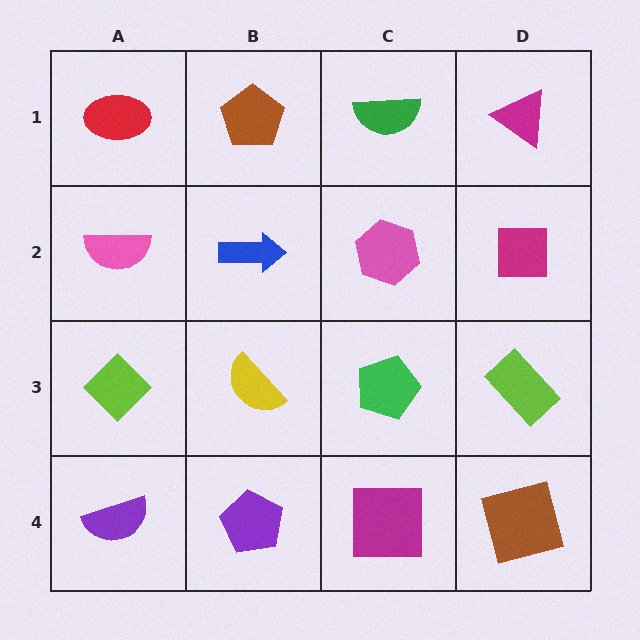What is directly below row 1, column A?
A pink semicircle.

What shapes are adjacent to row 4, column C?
A green pentagon (row 3, column C), a purple pentagon (row 4, column B), a brown square (row 4, column D).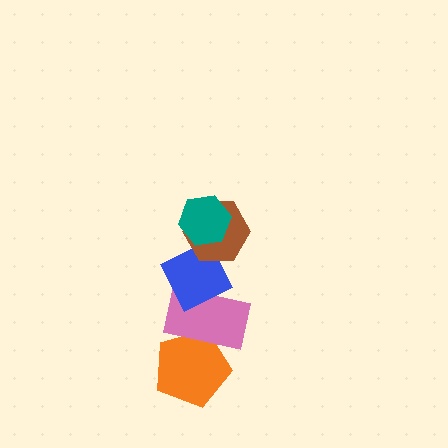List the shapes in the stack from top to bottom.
From top to bottom: the teal hexagon, the brown hexagon, the blue diamond, the pink rectangle, the orange pentagon.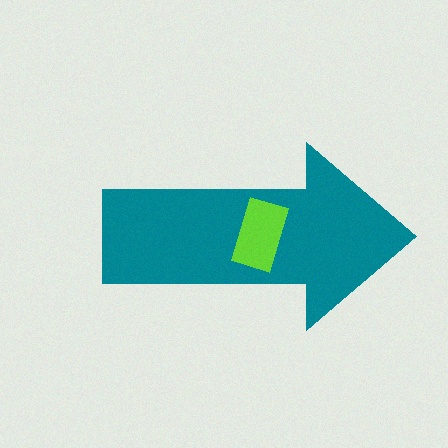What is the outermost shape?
The teal arrow.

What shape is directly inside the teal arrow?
The lime rectangle.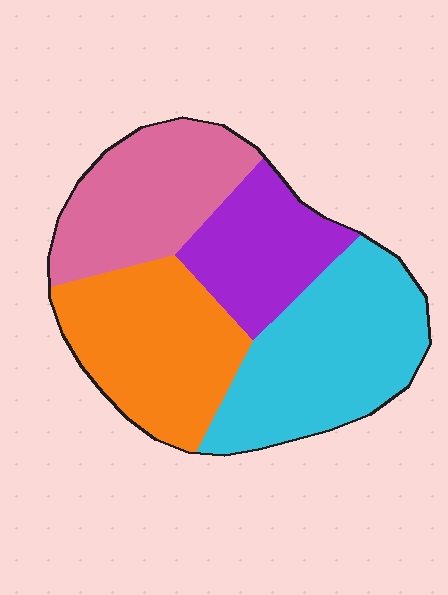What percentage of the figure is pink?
Pink covers roughly 25% of the figure.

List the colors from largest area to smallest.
From largest to smallest: cyan, orange, pink, purple.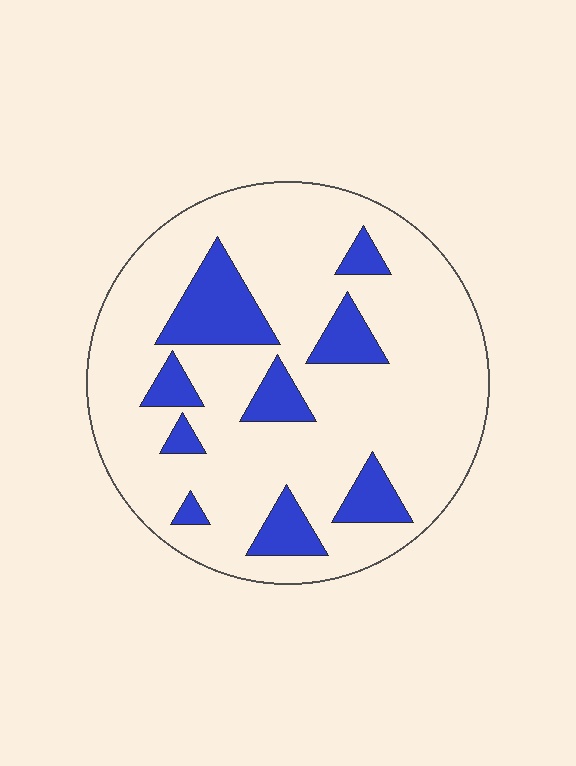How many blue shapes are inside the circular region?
9.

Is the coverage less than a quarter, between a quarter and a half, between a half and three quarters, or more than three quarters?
Less than a quarter.